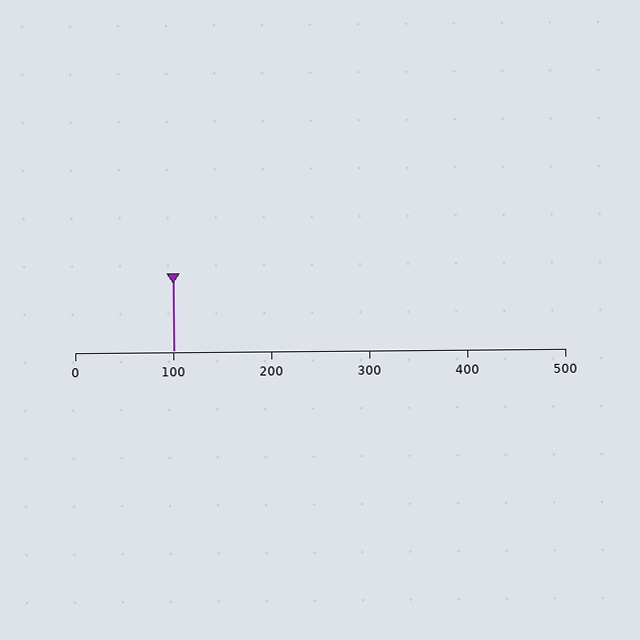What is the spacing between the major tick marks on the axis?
The major ticks are spaced 100 apart.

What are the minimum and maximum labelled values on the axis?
The axis runs from 0 to 500.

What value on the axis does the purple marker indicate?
The marker indicates approximately 100.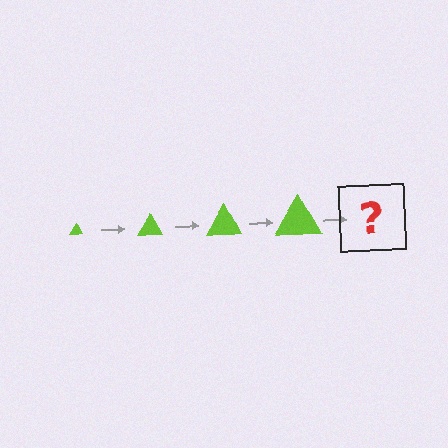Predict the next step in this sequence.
The next step is a lime triangle, larger than the previous one.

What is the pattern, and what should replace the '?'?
The pattern is that the triangle gets progressively larger each step. The '?' should be a lime triangle, larger than the previous one.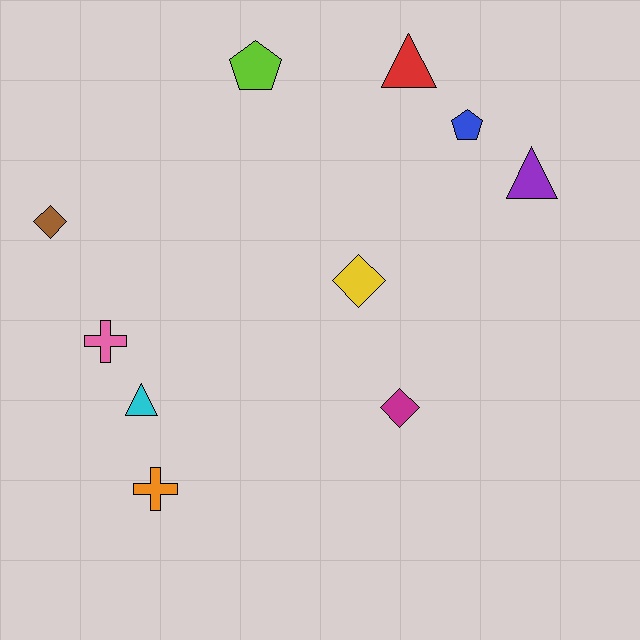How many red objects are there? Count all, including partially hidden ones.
There is 1 red object.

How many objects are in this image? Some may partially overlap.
There are 10 objects.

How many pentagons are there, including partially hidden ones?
There are 2 pentagons.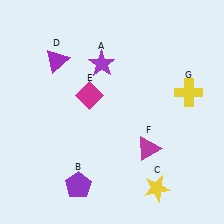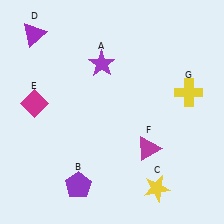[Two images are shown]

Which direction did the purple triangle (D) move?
The purple triangle (D) moved up.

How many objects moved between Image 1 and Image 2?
2 objects moved between the two images.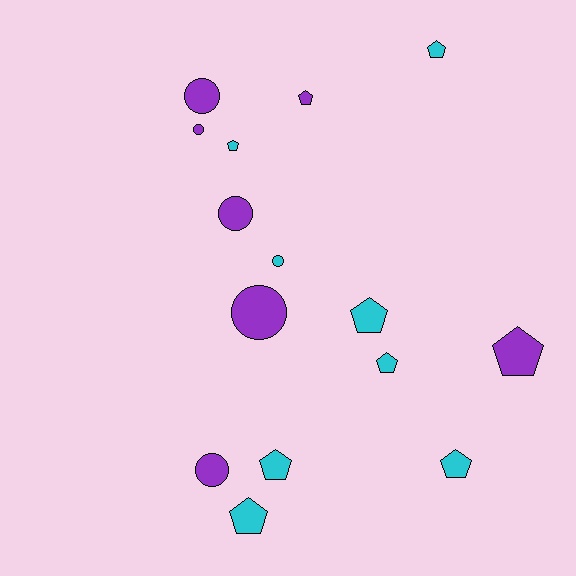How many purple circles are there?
There are 5 purple circles.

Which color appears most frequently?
Cyan, with 8 objects.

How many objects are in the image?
There are 15 objects.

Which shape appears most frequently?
Pentagon, with 9 objects.